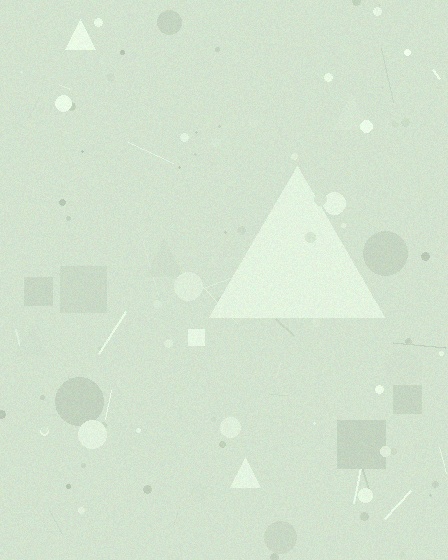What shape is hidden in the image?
A triangle is hidden in the image.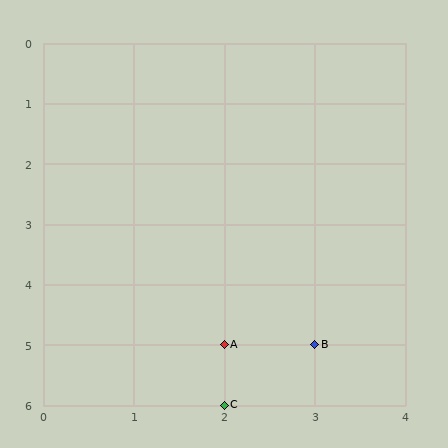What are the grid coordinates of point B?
Point B is at grid coordinates (3, 5).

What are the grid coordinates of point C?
Point C is at grid coordinates (2, 6).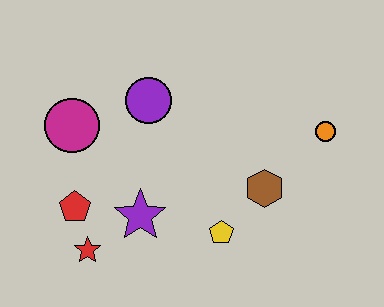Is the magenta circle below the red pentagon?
No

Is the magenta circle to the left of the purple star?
Yes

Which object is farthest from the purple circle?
The orange circle is farthest from the purple circle.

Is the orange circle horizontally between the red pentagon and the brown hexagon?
No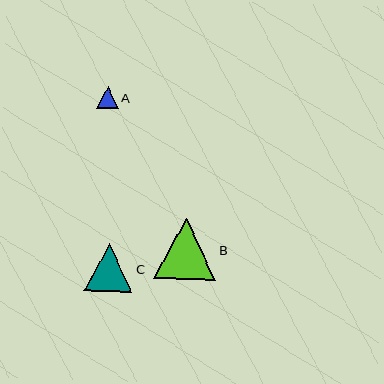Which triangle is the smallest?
Triangle A is the smallest with a size of approximately 21 pixels.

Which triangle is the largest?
Triangle B is the largest with a size of approximately 61 pixels.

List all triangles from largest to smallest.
From largest to smallest: B, C, A.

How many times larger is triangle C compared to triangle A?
Triangle C is approximately 2.3 times the size of triangle A.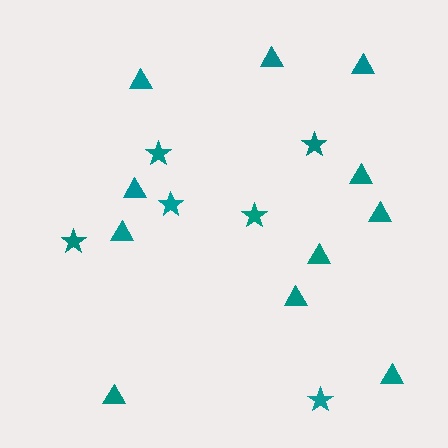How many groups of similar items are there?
There are 2 groups: one group of triangles (11) and one group of stars (6).